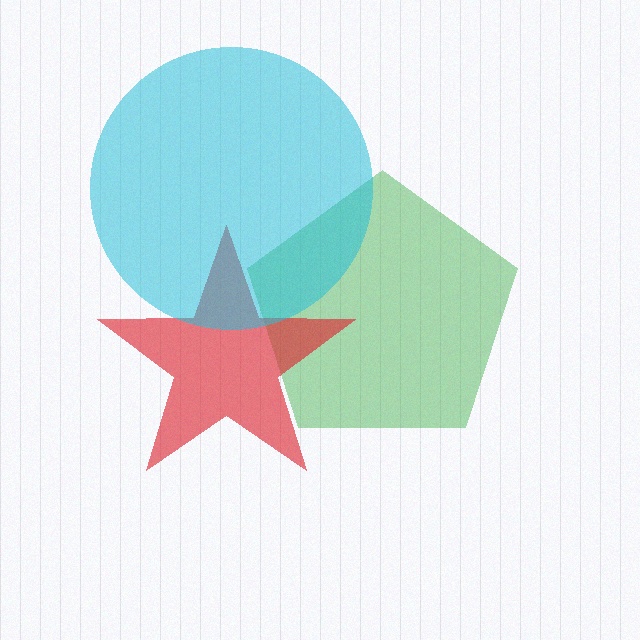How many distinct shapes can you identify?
There are 3 distinct shapes: a green pentagon, a red star, a cyan circle.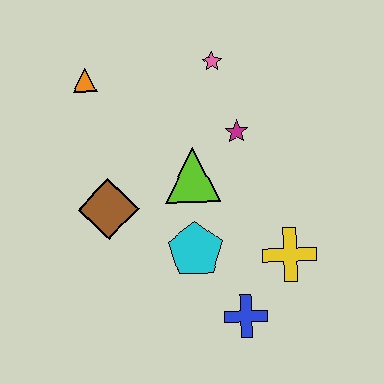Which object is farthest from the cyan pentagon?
The orange triangle is farthest from the cyan pentagon.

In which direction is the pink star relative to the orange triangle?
The pink star is to the right of the orange triangle.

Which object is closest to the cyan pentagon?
The lime triangle is closest to the cyan pentagon.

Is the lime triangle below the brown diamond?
No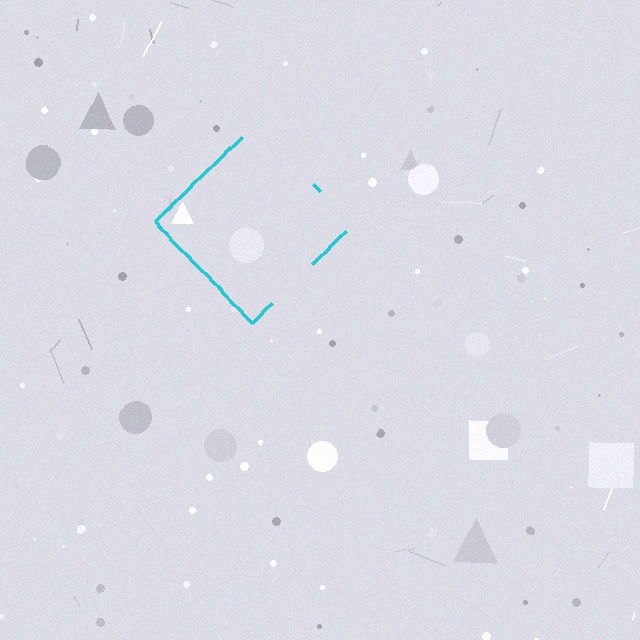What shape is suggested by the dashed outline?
The dashed outline suggests a diamond.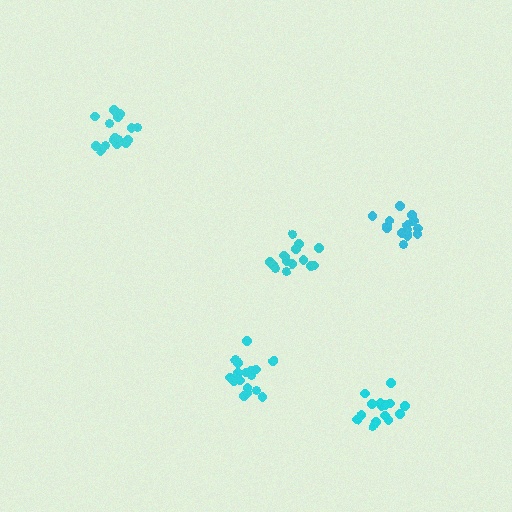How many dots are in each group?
Group 1: 16 dots, Group 2: 15 dots, Group 3: 17 dots, Group 4: 15 dots, Group 5: 16 dots (79 total).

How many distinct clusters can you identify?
There are 5 distinct clusters.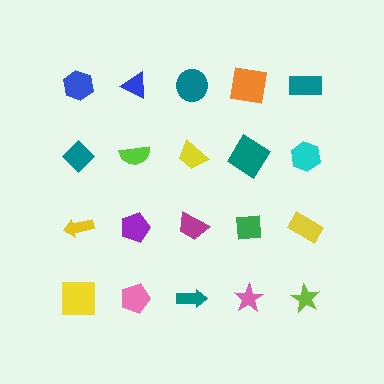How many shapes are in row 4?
5 shapes.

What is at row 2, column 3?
A yellow trapezoid.